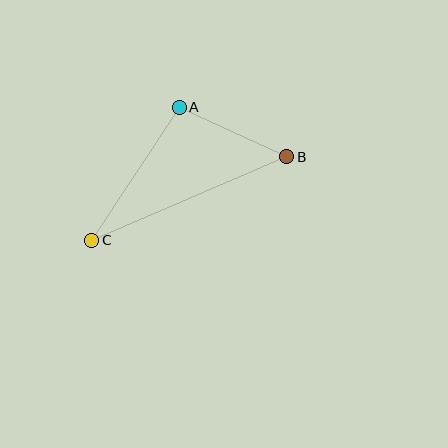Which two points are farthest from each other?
Points B and C are farthest from each other.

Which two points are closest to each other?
Points A and B are closest to each other.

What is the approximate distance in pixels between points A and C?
The distance between A and C is approximately 159 pixels.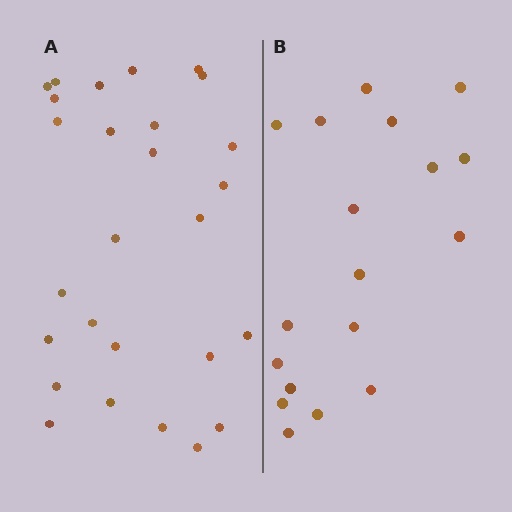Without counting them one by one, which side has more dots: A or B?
Region A (the left region) has more dots.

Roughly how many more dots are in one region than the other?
Region A has roughly 8 or so more dots than region B.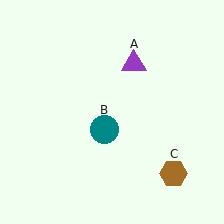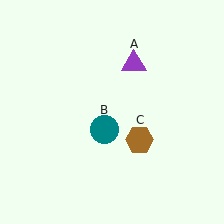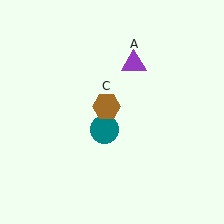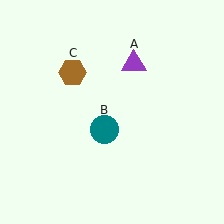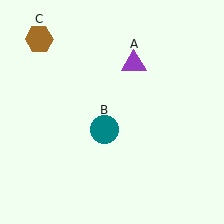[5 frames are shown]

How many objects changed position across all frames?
1 object changed position: brown hexagon (object C).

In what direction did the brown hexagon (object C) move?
The brown hexagon (object C) moved up and to the left.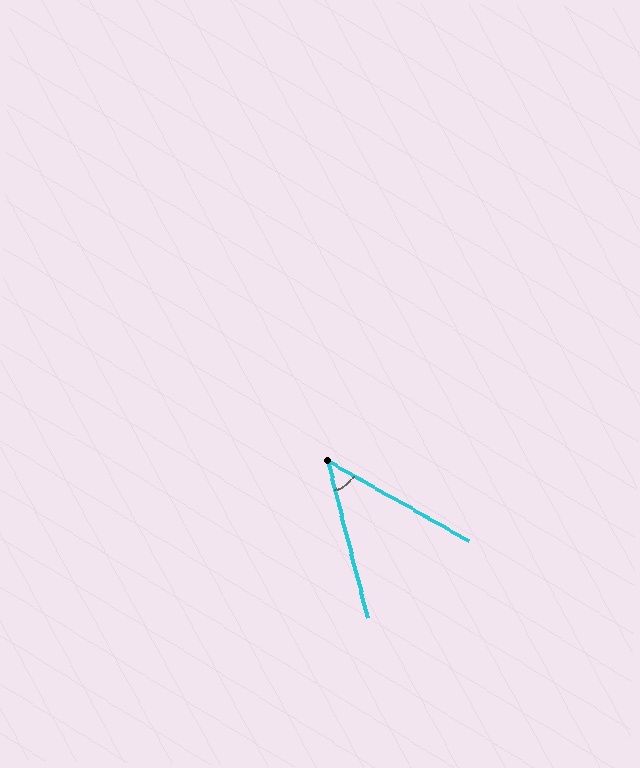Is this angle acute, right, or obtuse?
It is acute.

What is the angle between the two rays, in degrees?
Approximately 46 degrees.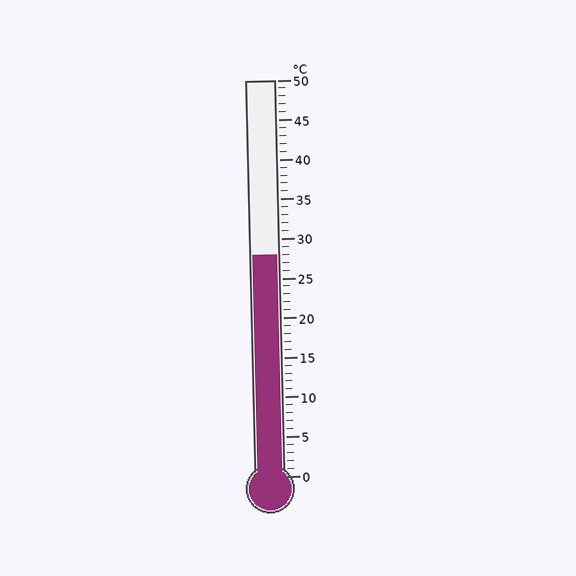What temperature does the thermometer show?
The thermometer shows approximately 28°C.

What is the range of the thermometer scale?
The thermometer scale ranges from 0°C to 50°C.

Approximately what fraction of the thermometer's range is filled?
The thermometer is filled to approximately 55% of its range.